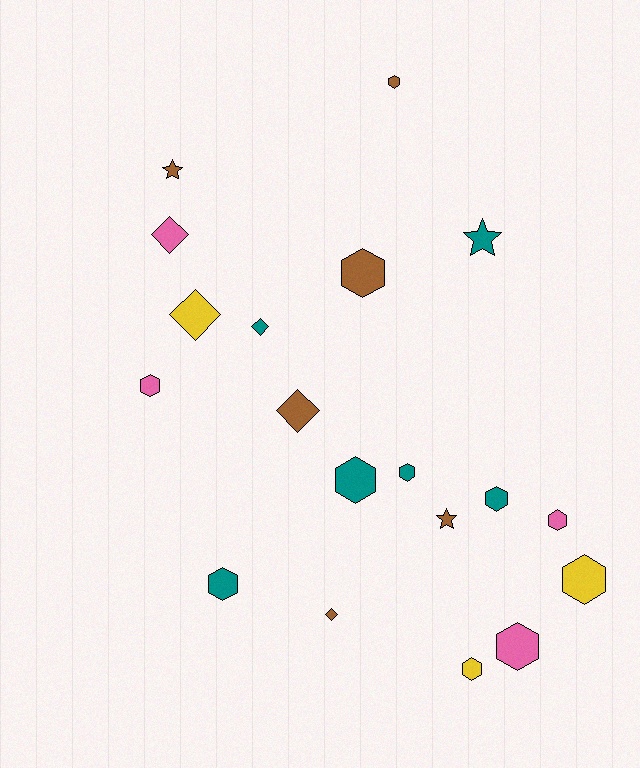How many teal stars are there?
There is 1 teal star.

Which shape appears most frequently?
Hexagon, with 11 objects.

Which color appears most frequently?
Teal, with 6 objects.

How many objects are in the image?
There are 19 objects.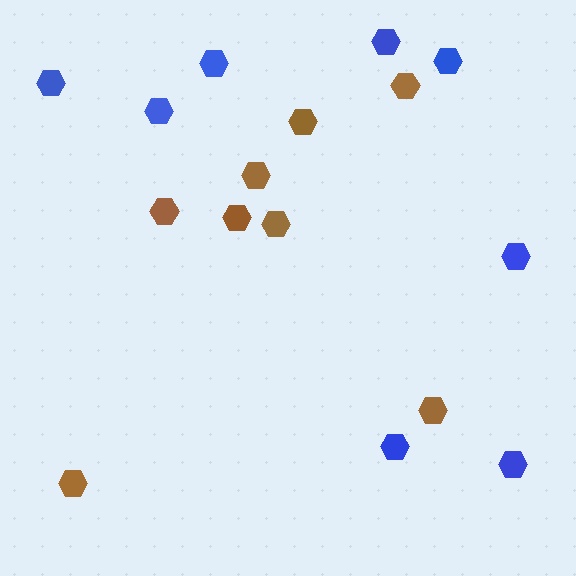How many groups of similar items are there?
There are 2 groups: one group of brown hexagons (8) and one group of blue hexagons (8).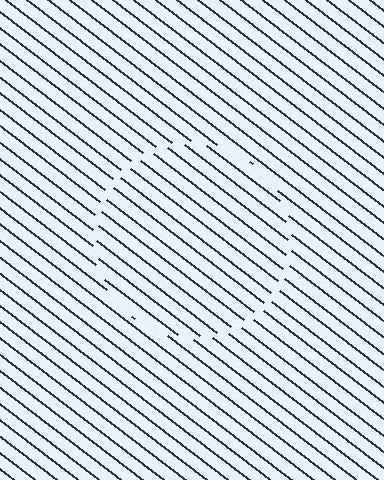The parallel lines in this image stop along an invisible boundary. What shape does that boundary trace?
An illusory circle. The interior of the shape contains the same grating, shifted by half a period — the contour is defined by the phase discontinuity where line-ends from the inner and outer gratings abut.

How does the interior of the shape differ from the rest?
The interior of the shape contains the same grating, shifted by half a period — the contour is defined by the phase discontinuity where line-ends from the inner and outer gratings abut.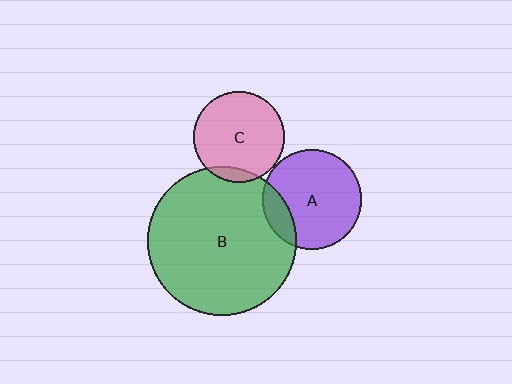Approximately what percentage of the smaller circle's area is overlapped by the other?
Approximately 10%.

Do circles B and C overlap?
Yes.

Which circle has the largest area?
Circle B (green).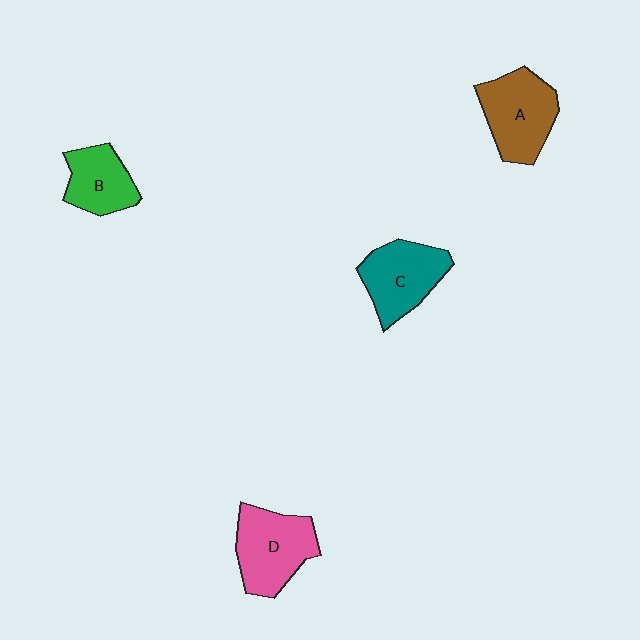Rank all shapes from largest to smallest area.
From largest to smallest: D (pink), A (brown), C (teal), B (green).